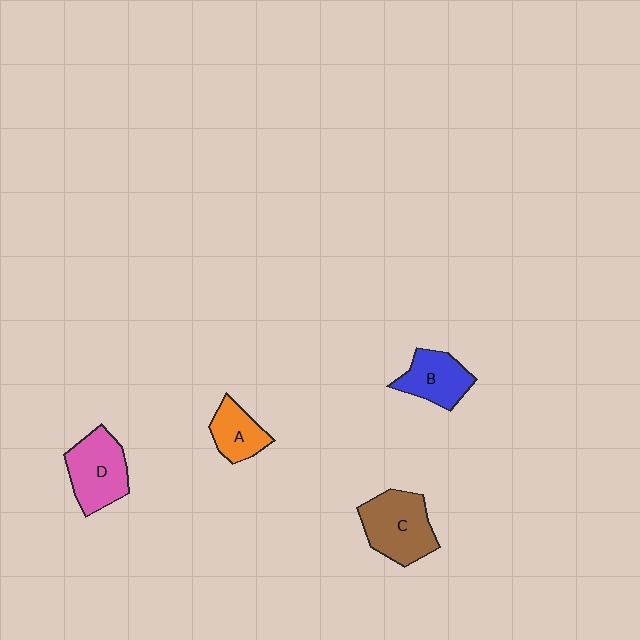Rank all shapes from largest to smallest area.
From largest to smallest: C (brown), D (pink), B (blue), A (orange).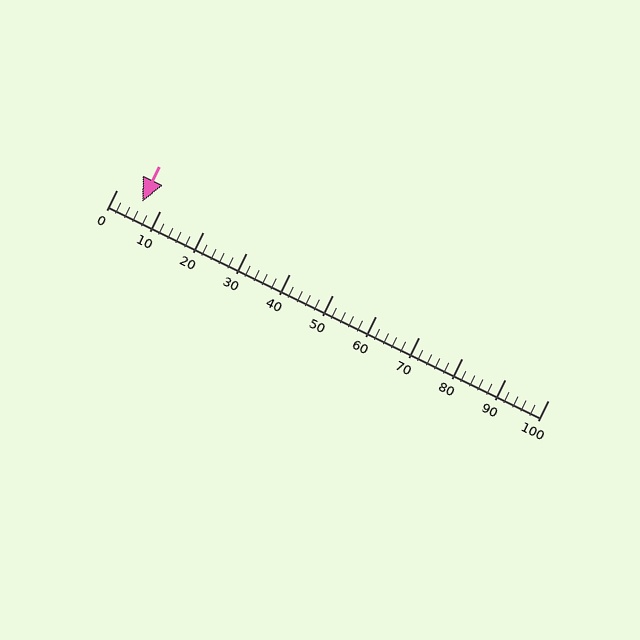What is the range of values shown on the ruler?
The ruler shows values from 0 to 100.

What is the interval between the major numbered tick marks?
The major tick marks are spaced 10 units apart.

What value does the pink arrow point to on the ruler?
The pink arrow points to approximately 6.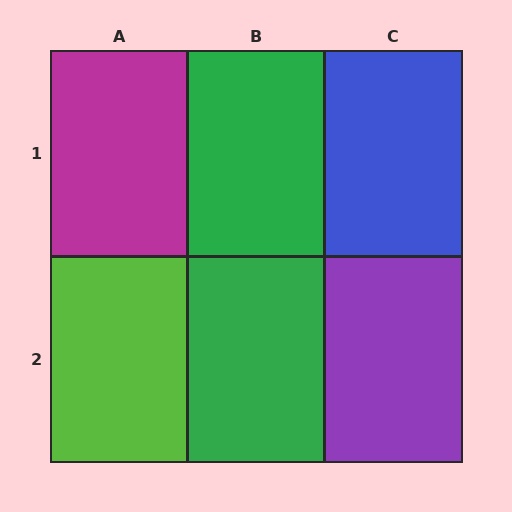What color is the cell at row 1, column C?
Blue.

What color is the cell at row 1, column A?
Magenta.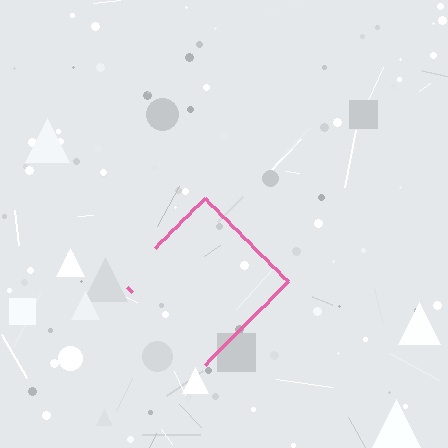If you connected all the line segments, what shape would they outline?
They would outline a diamond.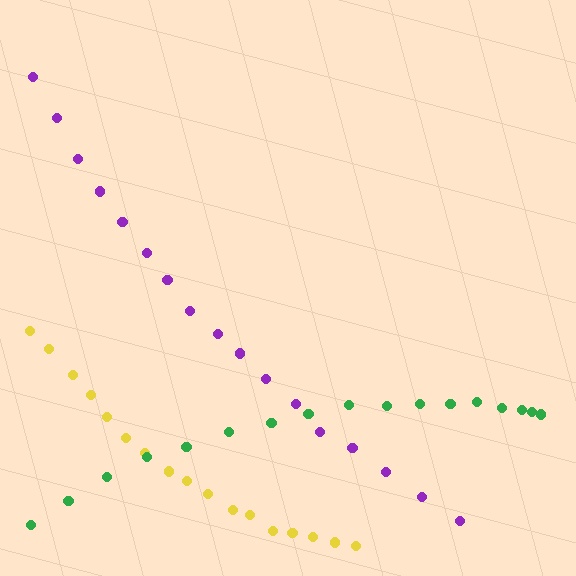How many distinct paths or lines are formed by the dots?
There are 3 distinct paths.